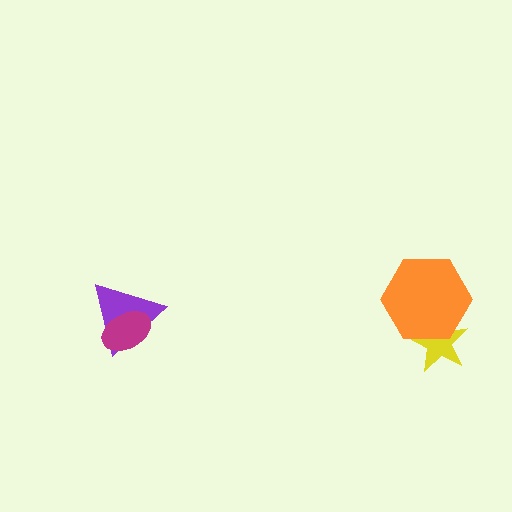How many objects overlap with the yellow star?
1 object overlaps with the yellow star.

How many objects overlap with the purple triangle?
1 object overlaps with the purple triangle.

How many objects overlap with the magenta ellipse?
1 object overlaps with the magenta ellipse.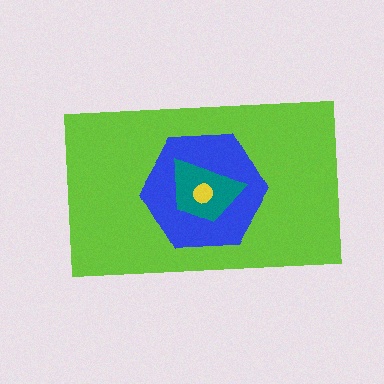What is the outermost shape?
The lime rectangle.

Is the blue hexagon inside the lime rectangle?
Yes.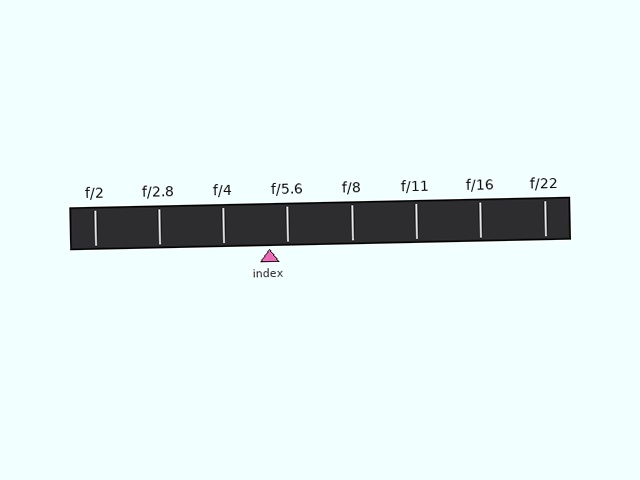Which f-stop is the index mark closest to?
The index mark is closest to f/5.6.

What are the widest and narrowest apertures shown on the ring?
The widest aperture shown is f/2 and the narrowest is f/22.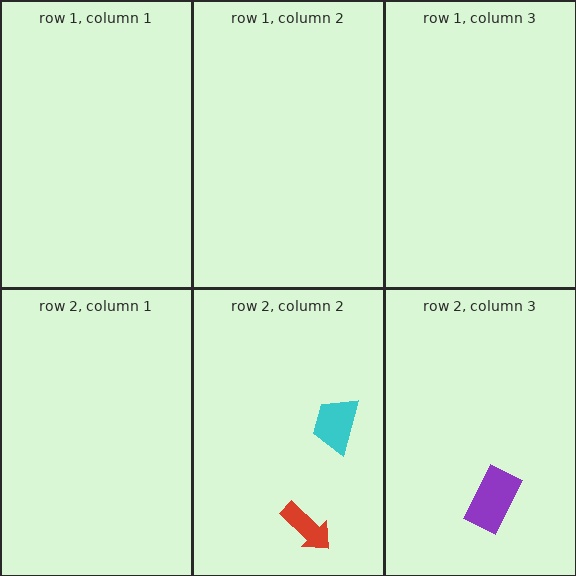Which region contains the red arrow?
The row 2, column 2 region.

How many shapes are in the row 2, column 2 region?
2.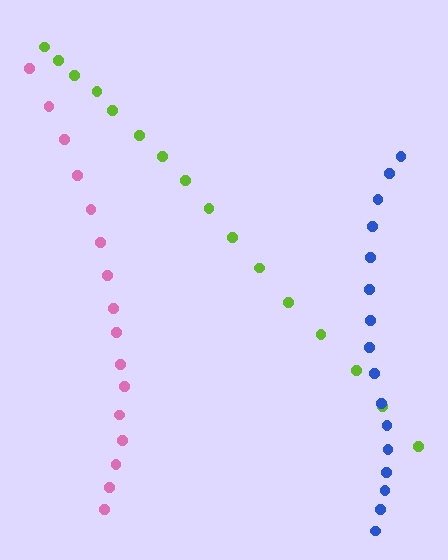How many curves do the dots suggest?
There are 3 distinct paths.